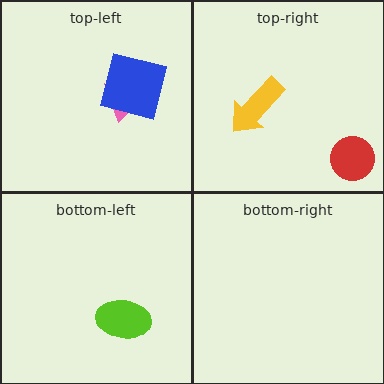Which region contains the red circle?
The top-right region.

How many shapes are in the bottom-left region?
1.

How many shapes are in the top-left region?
2.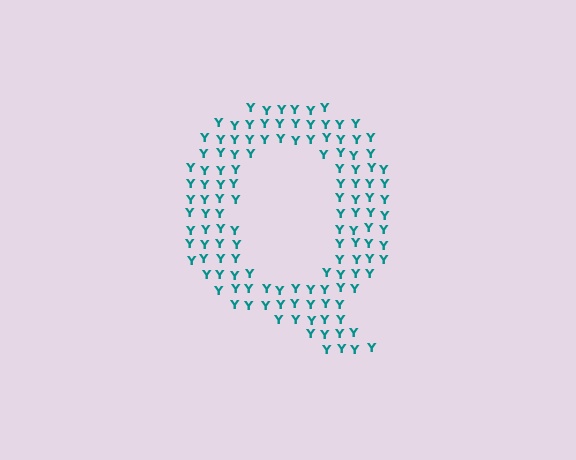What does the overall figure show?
The overall figure shows the letter Q.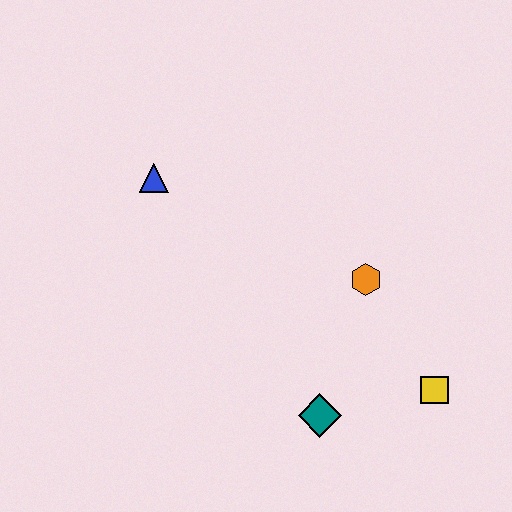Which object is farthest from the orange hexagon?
The blue triangle is farthest from the orange hexagon.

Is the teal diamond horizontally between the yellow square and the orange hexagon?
No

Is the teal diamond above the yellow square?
No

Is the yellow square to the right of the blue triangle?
Yes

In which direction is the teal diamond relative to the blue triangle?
The teal diamond is below the blue triangle.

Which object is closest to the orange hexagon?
The yellow square is closest to the orange hexagon.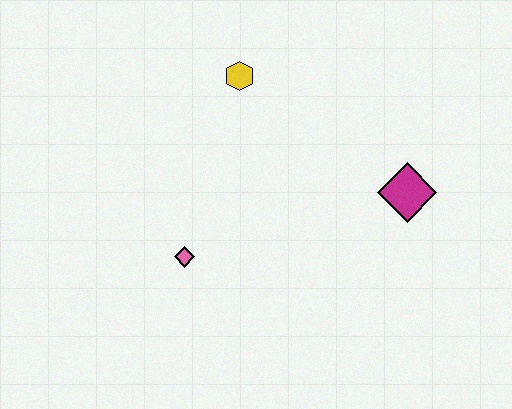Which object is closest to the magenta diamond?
The yellow hexagon is closest to the magenta diamond.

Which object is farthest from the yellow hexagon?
The magenta diamond is farthest from the yellow hexagon.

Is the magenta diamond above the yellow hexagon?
No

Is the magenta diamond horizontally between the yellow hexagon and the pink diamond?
No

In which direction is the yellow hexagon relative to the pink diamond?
The yellow hexagon is above the pink diamond.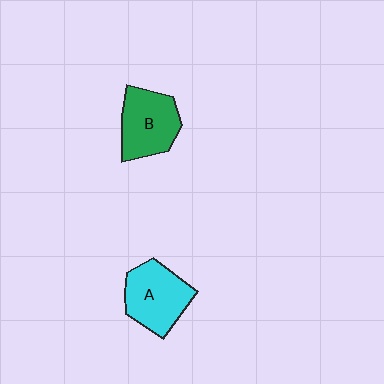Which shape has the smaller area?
Shape B (green).